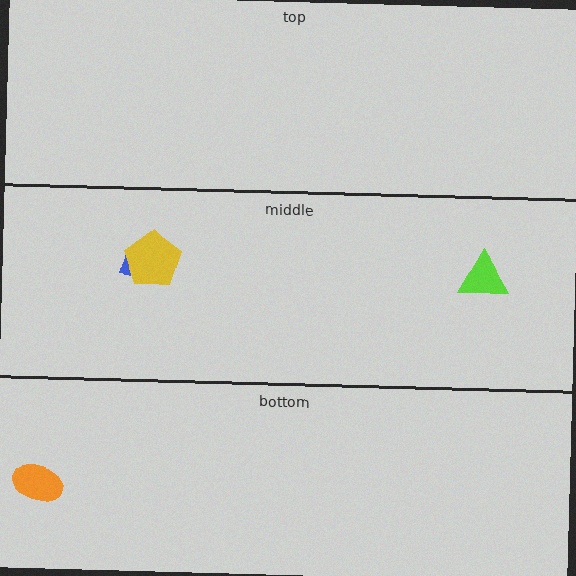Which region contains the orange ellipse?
The bottom region.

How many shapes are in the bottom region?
1.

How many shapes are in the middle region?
3.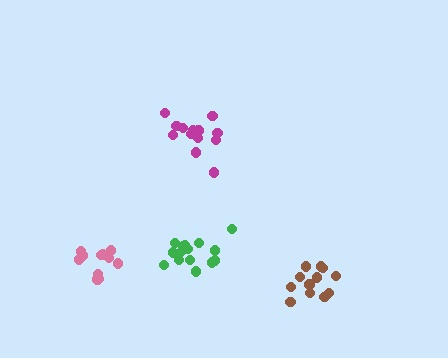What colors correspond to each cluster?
The clusters are colored: green, pink, magenta, brown.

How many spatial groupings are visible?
There are 4 spatial groupings.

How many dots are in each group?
Group 1: 16 dots, Group 2: 11 dots, Group 3: 13 dots, Group 4: 12 dots (52 total).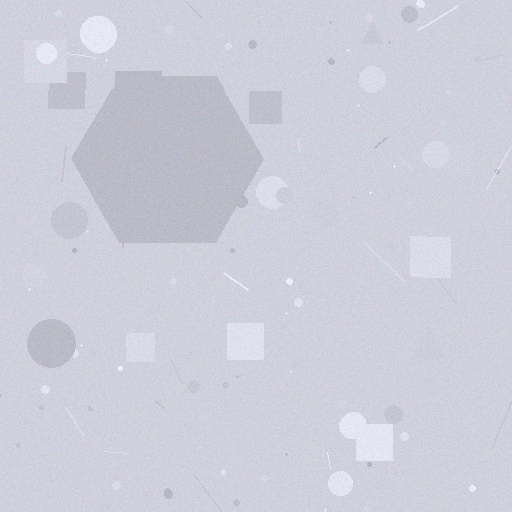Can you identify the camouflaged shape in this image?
The camouflaged shape is a hexagon.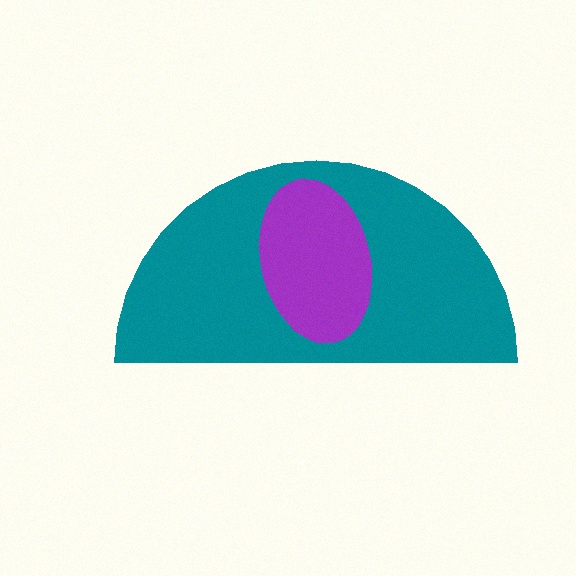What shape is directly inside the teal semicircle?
The purple ellipse.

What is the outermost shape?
The teal semicircle.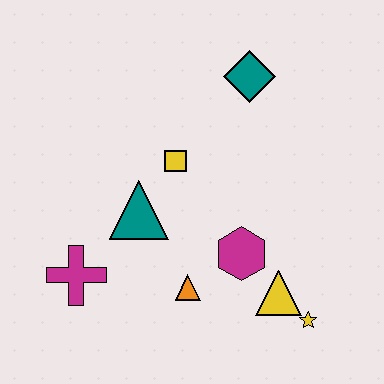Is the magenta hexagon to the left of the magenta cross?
No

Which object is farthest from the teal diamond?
The magenta cross is farthest from the teal diamond.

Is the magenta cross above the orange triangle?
Yes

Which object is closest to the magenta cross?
The teal triangle is closest to the magenta cross.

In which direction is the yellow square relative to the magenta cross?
The yellow square is above the magenta cross.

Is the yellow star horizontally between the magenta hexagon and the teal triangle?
No